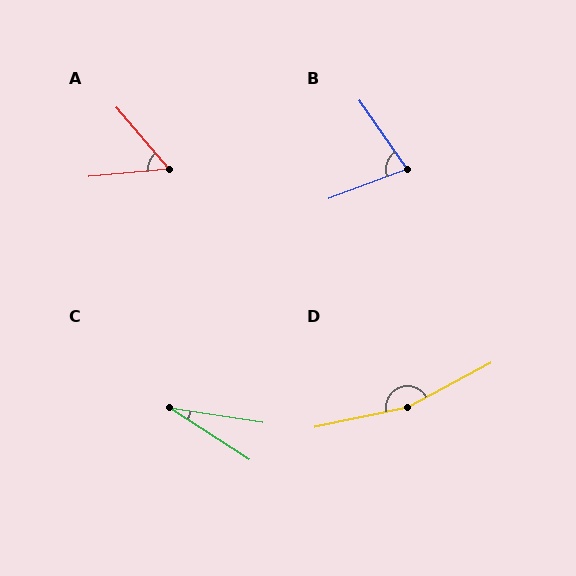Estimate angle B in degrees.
Approximately 76 degrees.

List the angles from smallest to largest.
C (24°), A (55°), B (76°), D (163°).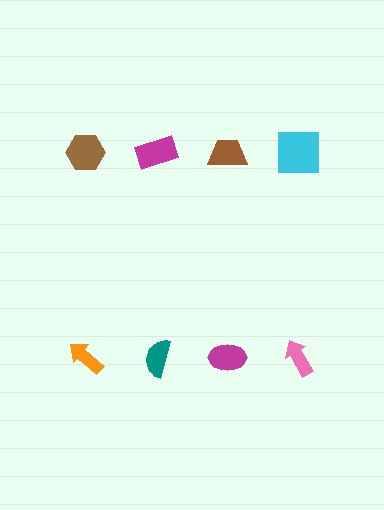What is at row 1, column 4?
A cyan square.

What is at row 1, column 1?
A brown hexagon.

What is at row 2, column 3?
A magenta ellipse.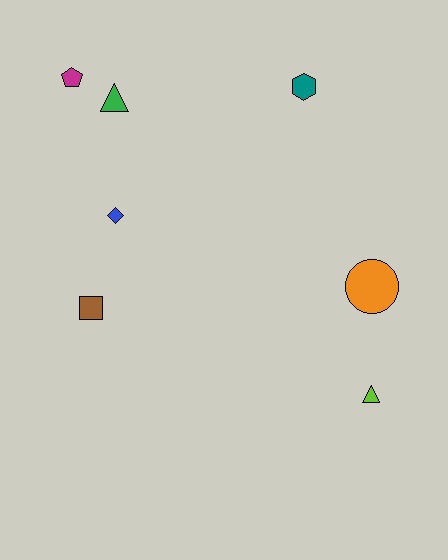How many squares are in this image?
There is 1 square.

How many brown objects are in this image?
There is 1 brown object.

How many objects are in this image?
There are 7 objects.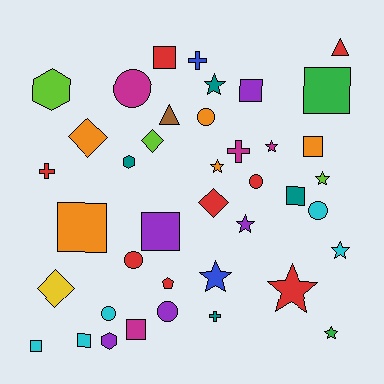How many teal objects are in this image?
There are 4 teal objects.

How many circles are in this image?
There are 7 circles.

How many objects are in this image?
There are 40 objects.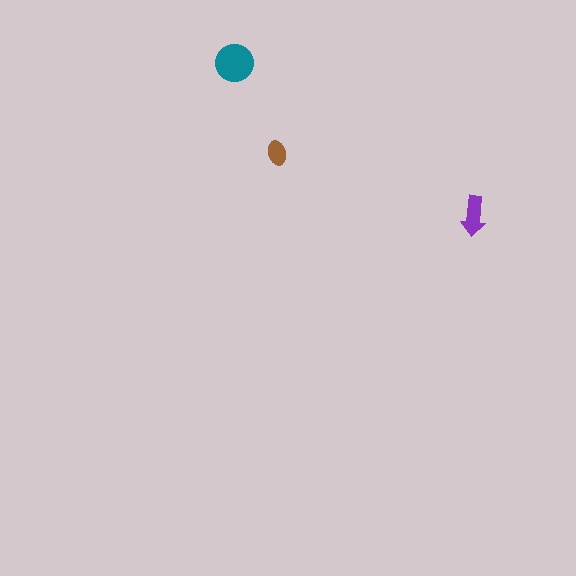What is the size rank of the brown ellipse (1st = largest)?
3rd.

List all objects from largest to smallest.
The teal circle, the purple arrow, the brown ellipse.